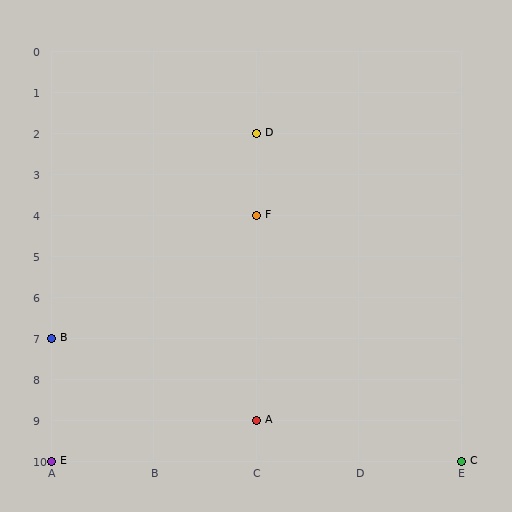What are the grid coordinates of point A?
Point A is at grid coordinates (C, 9).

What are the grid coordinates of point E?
Point E is at grid coordinates (A, 10).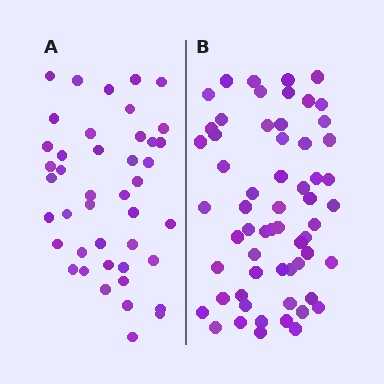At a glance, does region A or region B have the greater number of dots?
Region B (the right region) has more dots.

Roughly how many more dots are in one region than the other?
Region B has approximately 15 more dots than region A.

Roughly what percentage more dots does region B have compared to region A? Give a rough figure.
About 40% more.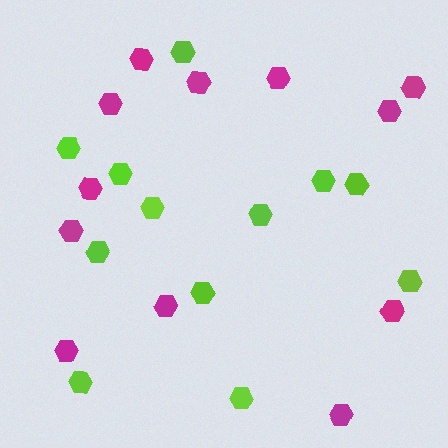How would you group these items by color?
There are 2 groups: one group of lime hexagons (12) and one group of magenta hexagons (12).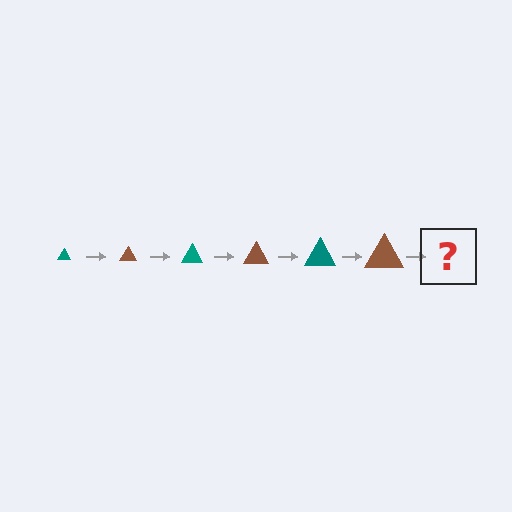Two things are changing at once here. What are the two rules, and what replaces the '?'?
The two rules are that the triangle grows larger each step and the color cycles through teal and brown. The '?' should be a teal triangle, larger than the previous one.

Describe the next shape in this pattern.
It should be a teal triangle, larger than the previous one.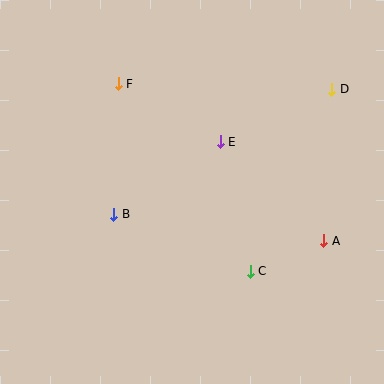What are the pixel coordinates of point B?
Point B is at (114, 214).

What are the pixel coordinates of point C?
Point C is at (250, 271).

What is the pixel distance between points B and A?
The distance between B and A is 212 pixels.